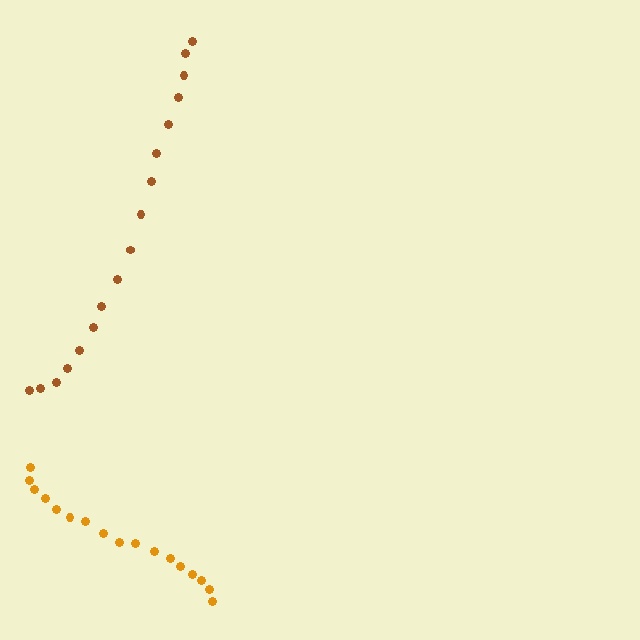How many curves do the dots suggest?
There are 2 distinct paths.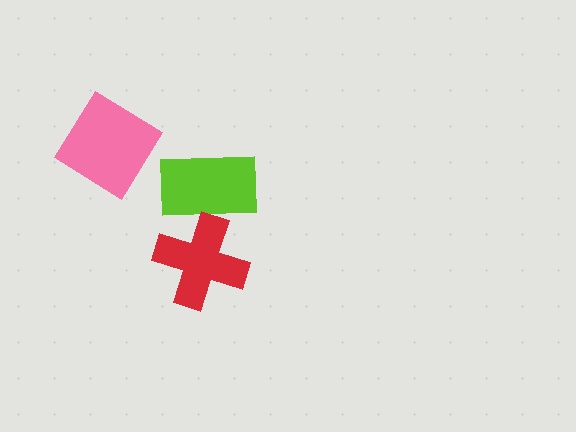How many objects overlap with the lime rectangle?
1 object overlaps with the lime rectangle.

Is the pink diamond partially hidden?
No, no other shape covers it.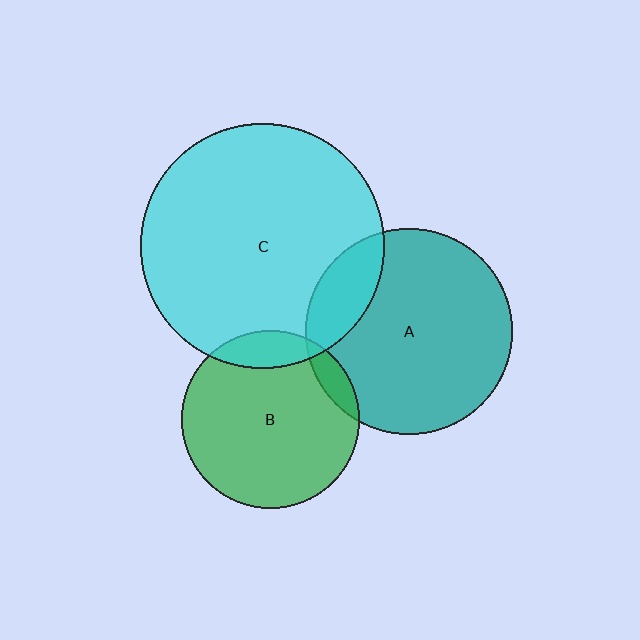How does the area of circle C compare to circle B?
Approximately 1.9 times.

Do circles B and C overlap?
Yes.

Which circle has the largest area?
Circle C (cyan).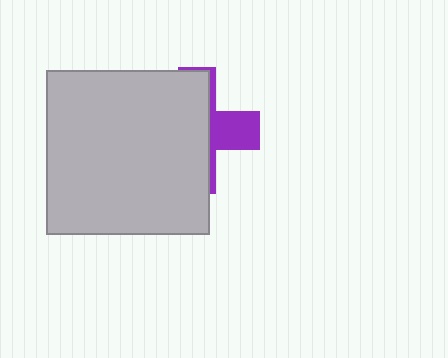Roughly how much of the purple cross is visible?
A small part of it is visible (roughly 31%).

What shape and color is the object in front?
The object in front is a light gray square.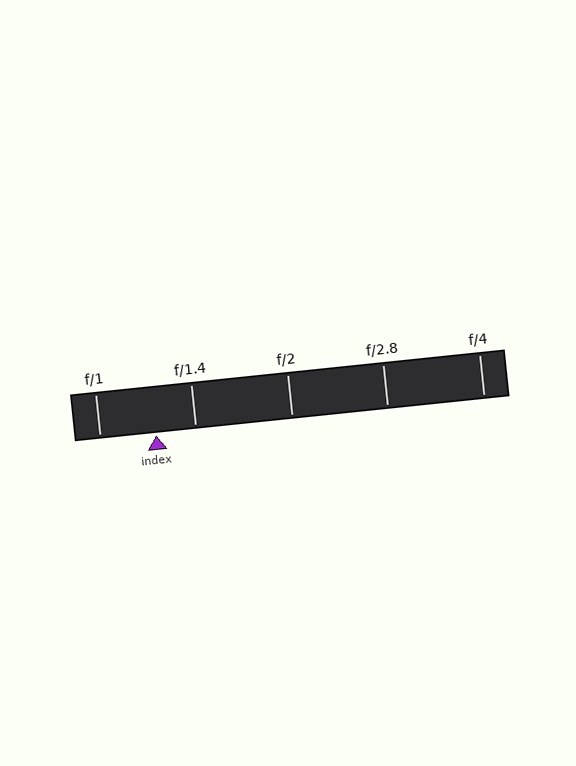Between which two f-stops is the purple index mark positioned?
The index mark is between f/1 and f/1.4.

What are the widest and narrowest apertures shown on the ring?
The widest aperture shown is f/1 and the narrowest is f/4.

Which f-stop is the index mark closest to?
The index mark is closest to f/1.4.